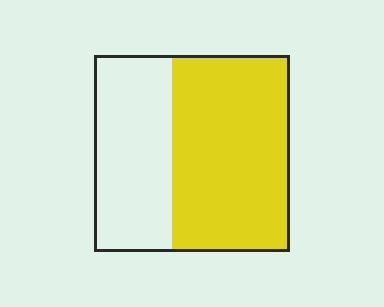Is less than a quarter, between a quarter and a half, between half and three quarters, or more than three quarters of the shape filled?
Between half and three quarters.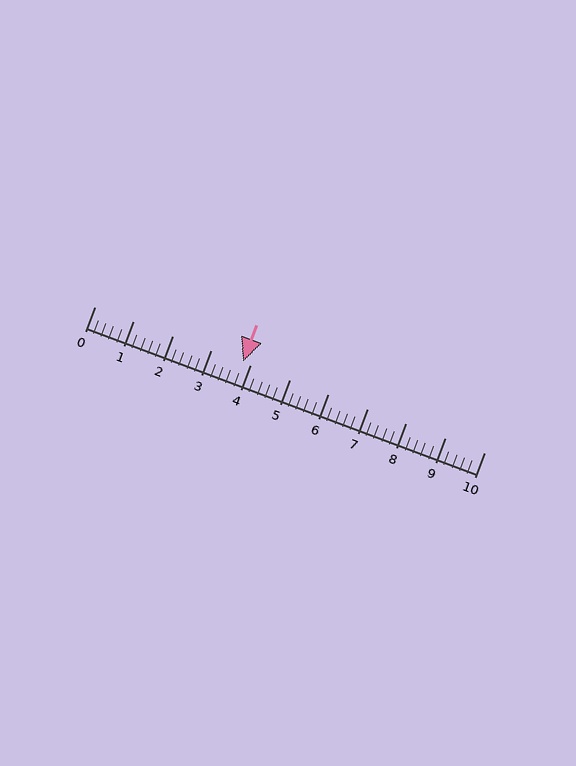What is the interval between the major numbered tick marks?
The major tick marks are spaced 1 units apart.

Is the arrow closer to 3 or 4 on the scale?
The arrow is closer to 4.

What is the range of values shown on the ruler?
The ruler shows values from 0 to 10.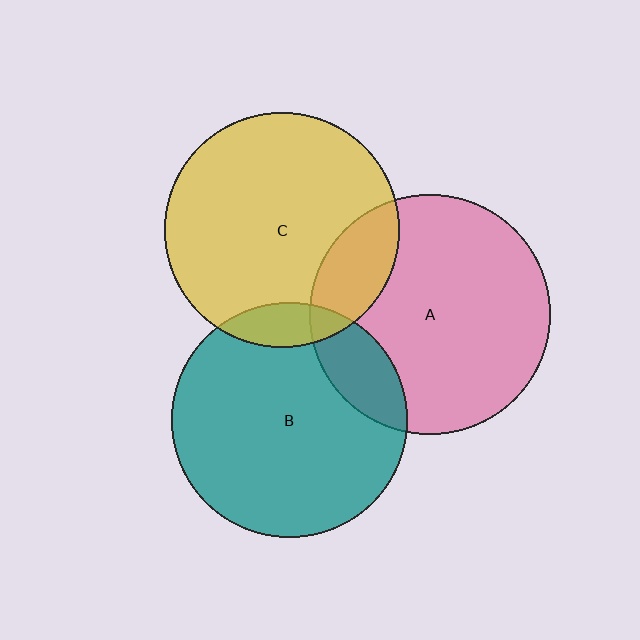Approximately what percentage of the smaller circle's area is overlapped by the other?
Approximately 10%.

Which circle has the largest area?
Circle A (pink).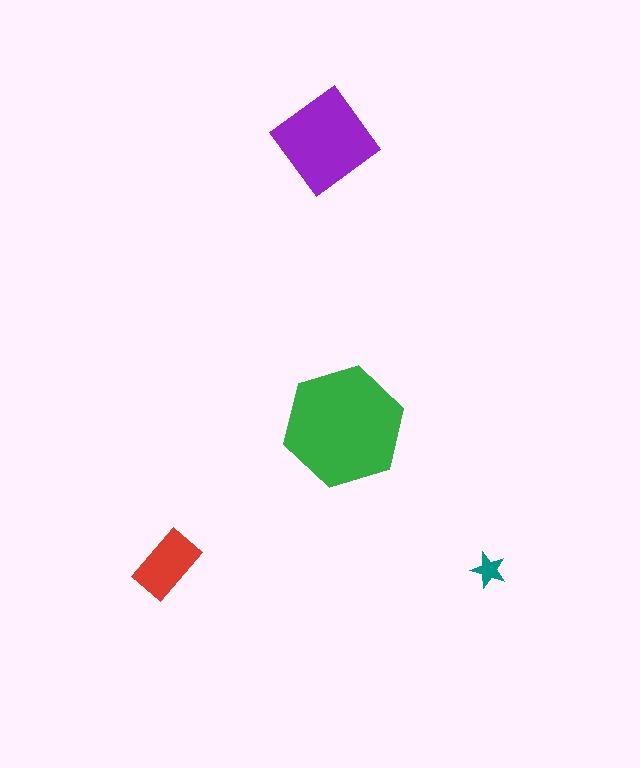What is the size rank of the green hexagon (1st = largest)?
1st.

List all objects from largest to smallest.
The green hexagon, the purple diamond, the red rectangle, the teal star.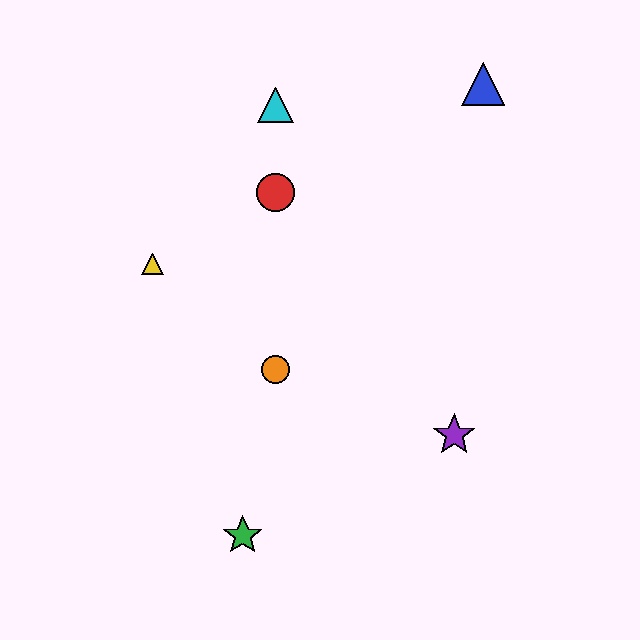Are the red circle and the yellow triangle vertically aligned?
No, the red circle is at x≈276 and the yellow triangle is at x≈152.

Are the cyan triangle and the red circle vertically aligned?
Yes, both are at x≈276.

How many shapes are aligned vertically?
3 shapes (the red circle, the orange circle, the cyan triangle) are aligned vertically.